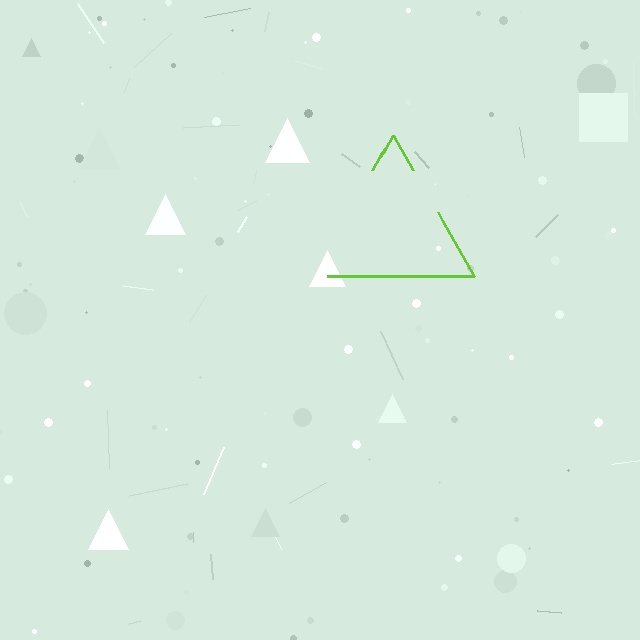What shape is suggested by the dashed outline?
The dashed outline suggests a triangle.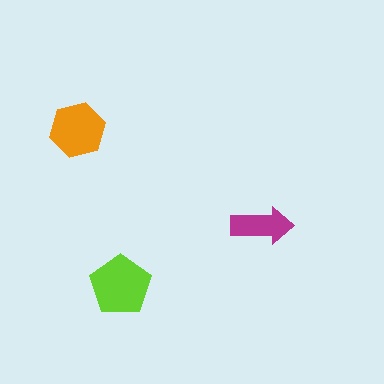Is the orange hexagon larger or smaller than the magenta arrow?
Larger.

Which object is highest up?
The orange hexagon is topmost.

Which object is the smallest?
The magenta arrow.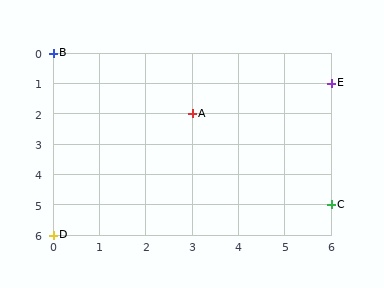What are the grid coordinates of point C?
Point C is at grid coordinates (6, 5).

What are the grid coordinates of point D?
Point D is at grid coordinates (0, 6).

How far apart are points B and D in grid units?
Points B and D are 6 rows apart.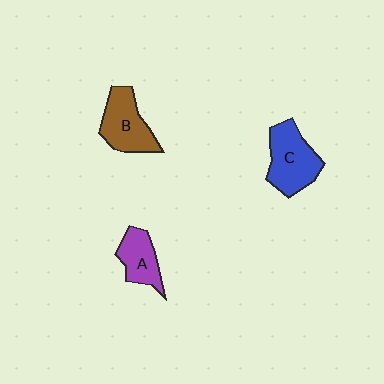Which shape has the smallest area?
Shape A (purple).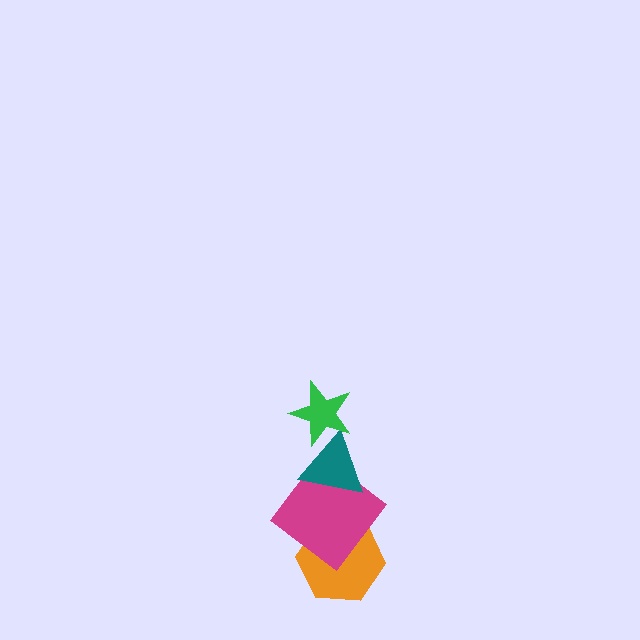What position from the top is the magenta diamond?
The magenta diamond is 3rd from the top.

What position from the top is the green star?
The green star is 1st from the top.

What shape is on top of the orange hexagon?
The magenta diamond is on top of the orange hexagon.